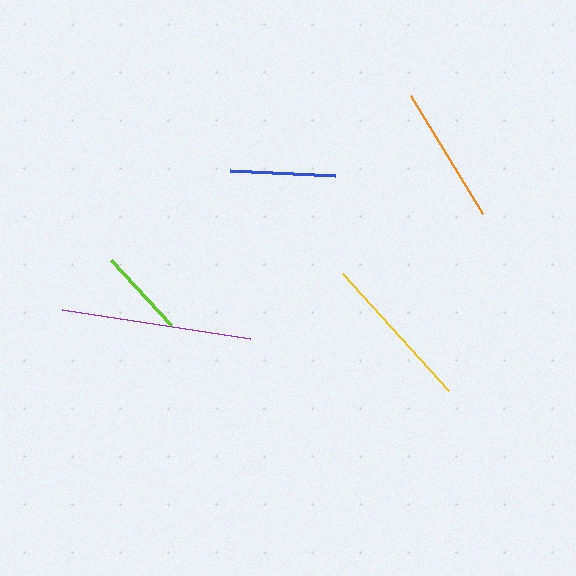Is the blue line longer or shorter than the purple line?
The purple line is longer than the blue line.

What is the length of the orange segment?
The orange segment is approximately 139 pixels long.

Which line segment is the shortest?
The lime line is the shortest at approximately 88 pixels.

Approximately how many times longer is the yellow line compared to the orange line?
The yellow line is approximately 1.1 times the length of the orange line.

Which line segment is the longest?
The purple line is the longest at approximately 191 pixels.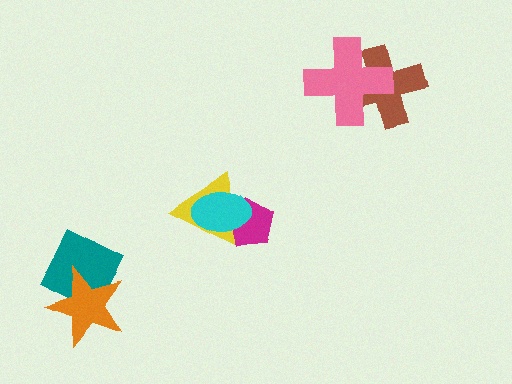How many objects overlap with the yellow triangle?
2 objects overlap with the yellow triangle.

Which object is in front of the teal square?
The orange star is in front of the teal square.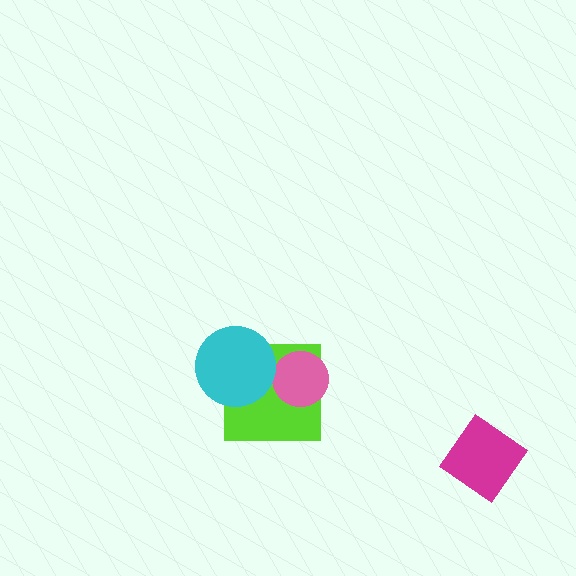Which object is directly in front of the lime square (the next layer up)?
The pink circle is directly in front of the lime square.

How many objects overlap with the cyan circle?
1 object overlaps with the cyan circle.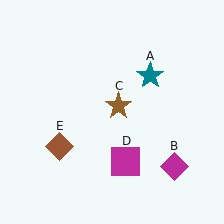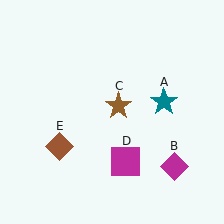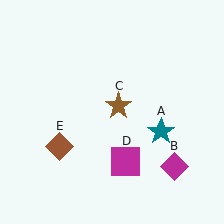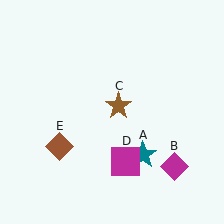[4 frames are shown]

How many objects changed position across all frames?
1 object changed position: teal star (object A).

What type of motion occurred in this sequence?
The teal star (object A) rotated clockwise around the center of the scene.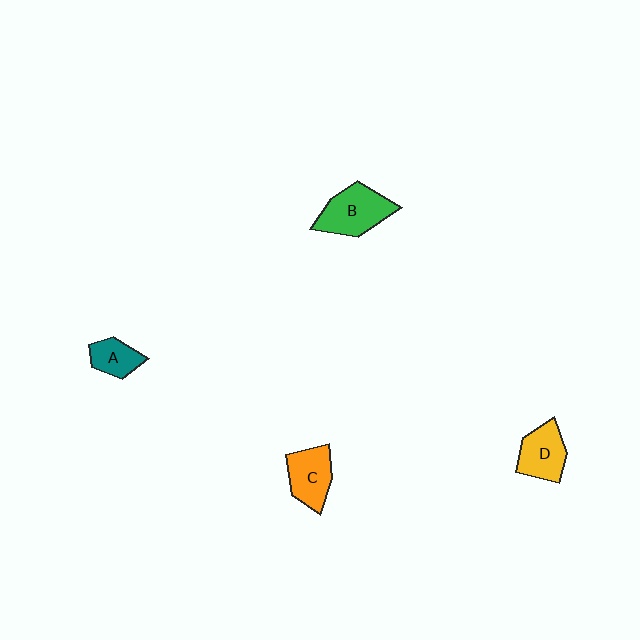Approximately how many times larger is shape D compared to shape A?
Approximately 1.5 times.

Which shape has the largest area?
Shape B (green).